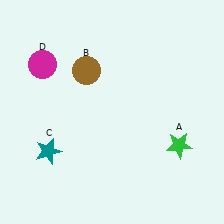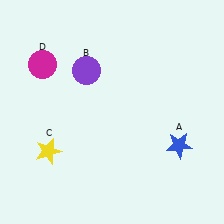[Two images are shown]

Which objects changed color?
A changed from green to blue. B changed from brown to purple. C changed from teal to yellow.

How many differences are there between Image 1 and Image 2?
There are 3 differences between the two images.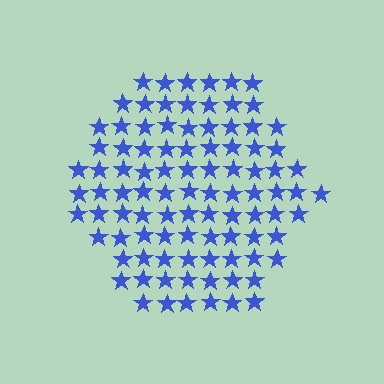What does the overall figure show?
The overall figure shows a hexagon.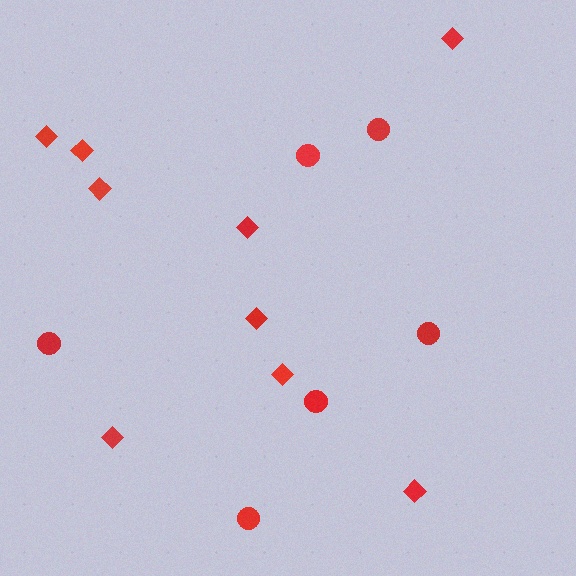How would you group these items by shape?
There are 2 groups: one group of circles (6) and one group of diamonds (9).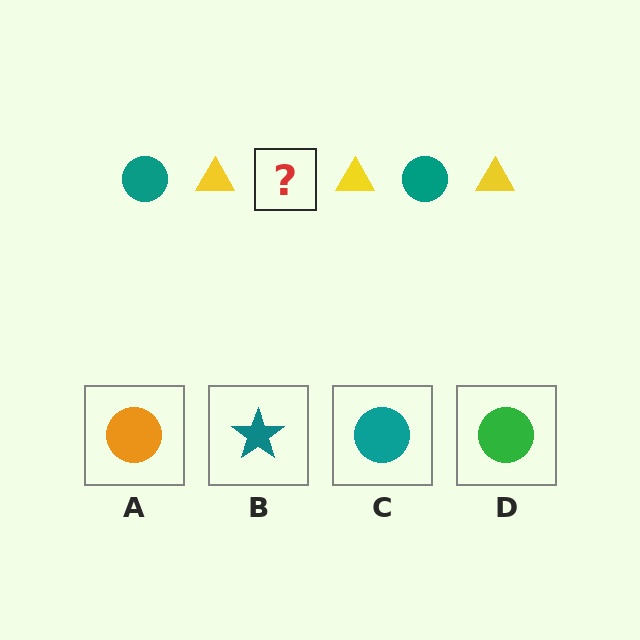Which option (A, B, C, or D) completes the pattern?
C.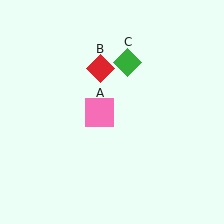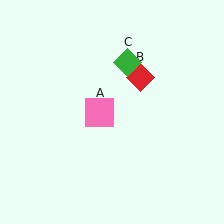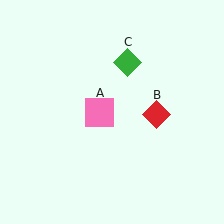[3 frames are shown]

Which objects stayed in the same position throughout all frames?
Pink square (object A) and green diamond (object C) remained stationary.